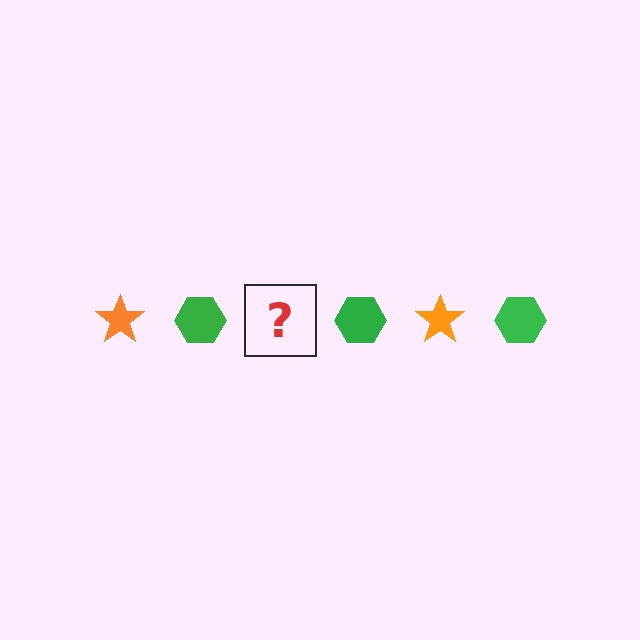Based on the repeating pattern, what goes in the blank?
The blank should be an orange star.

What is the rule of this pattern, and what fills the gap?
The rule is that the pattern alternates between orange star and green hexagon. The gap should be filled with an orange star.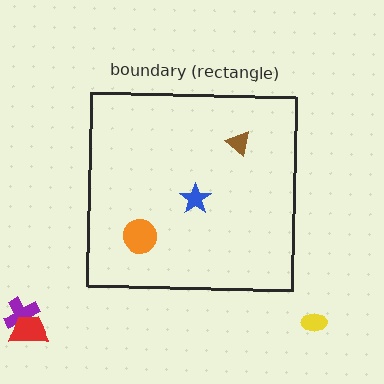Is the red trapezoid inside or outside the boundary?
Outside.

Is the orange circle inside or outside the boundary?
Inside.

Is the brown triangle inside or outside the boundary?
Inside.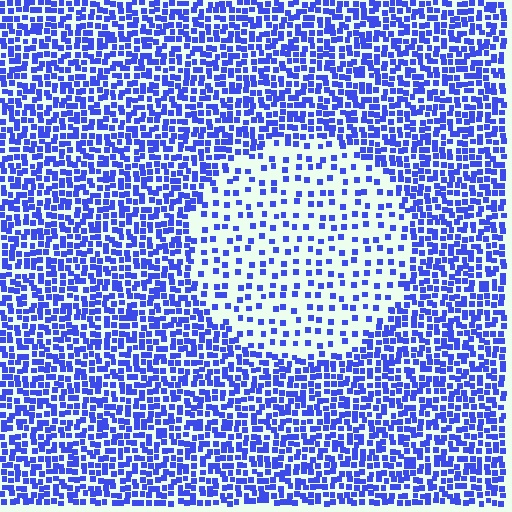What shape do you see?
I see a circle.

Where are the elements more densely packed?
The elements are more densely packed outside the circle boundary.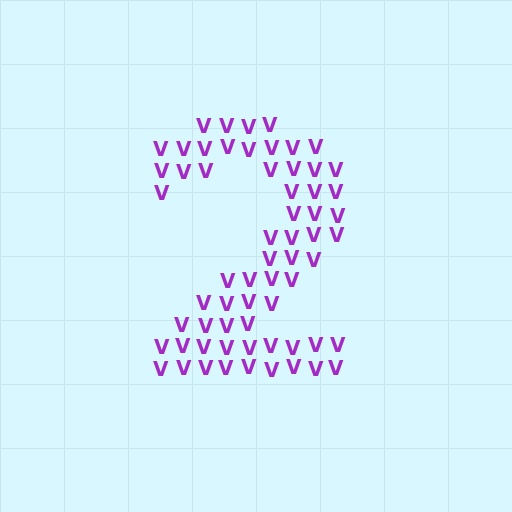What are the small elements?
The small elements are letter V's.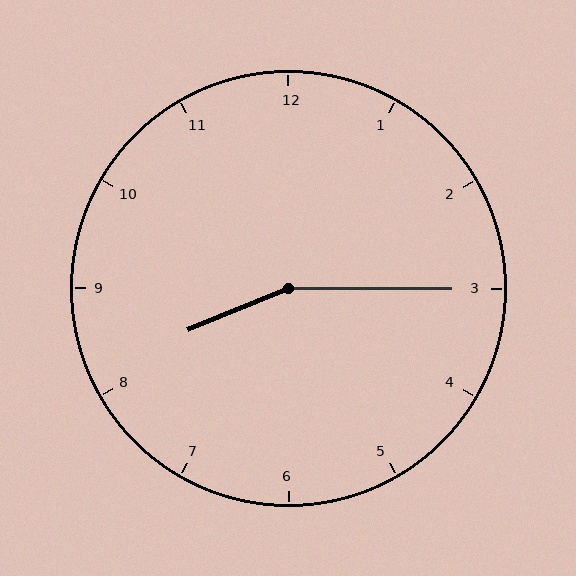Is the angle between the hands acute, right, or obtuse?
It is obtuse.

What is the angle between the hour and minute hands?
Approximately 158 degrees.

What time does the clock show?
8:15.